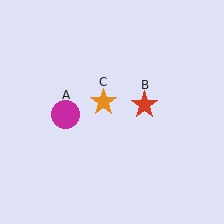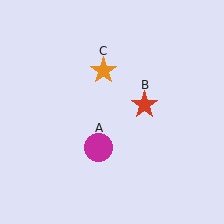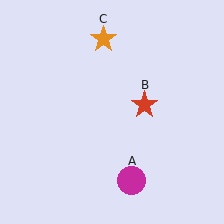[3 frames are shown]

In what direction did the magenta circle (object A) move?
The magenta circle (object A) moved down and to the right.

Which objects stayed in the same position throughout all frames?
Red star (object B) remained stationary.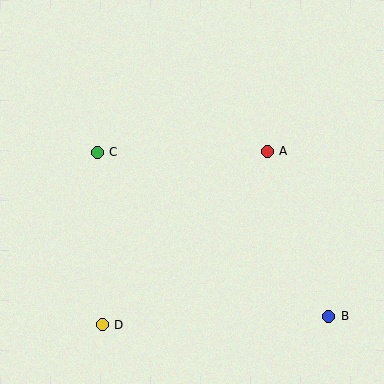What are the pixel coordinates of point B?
Point B is at (329, 316).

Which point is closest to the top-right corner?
Point A is closest to the top-right corner.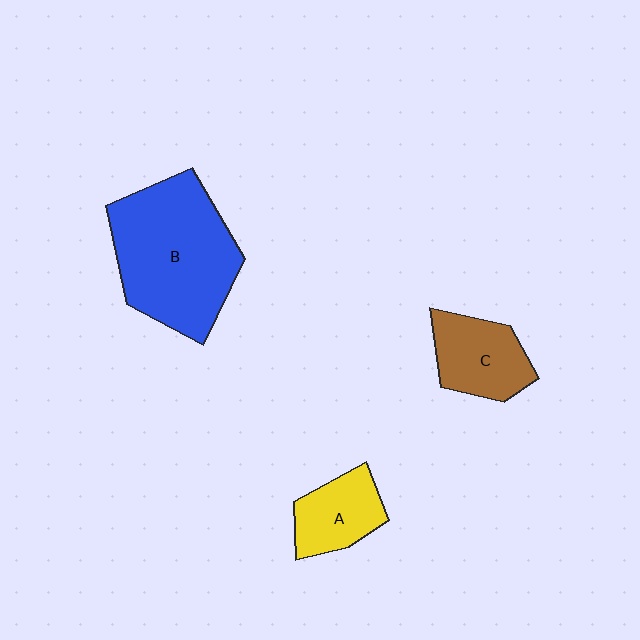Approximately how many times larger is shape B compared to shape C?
Approximately 2.2 times.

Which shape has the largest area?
Shape B (blue).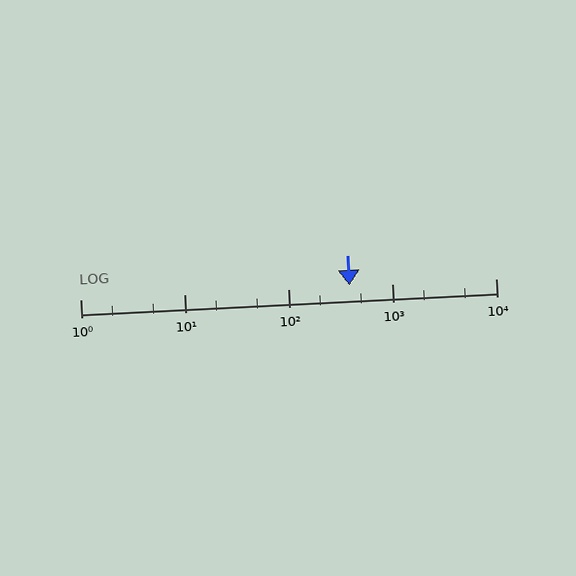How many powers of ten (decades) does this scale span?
The scale spans 4 decades, from 1 to 10000.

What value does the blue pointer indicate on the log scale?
The pointer indicates approximately 390.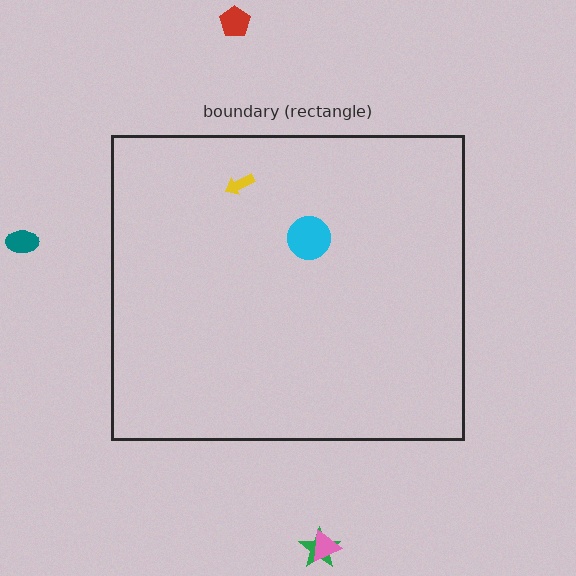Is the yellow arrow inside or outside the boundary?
Inside.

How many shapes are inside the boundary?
2 inside, 4 outside.